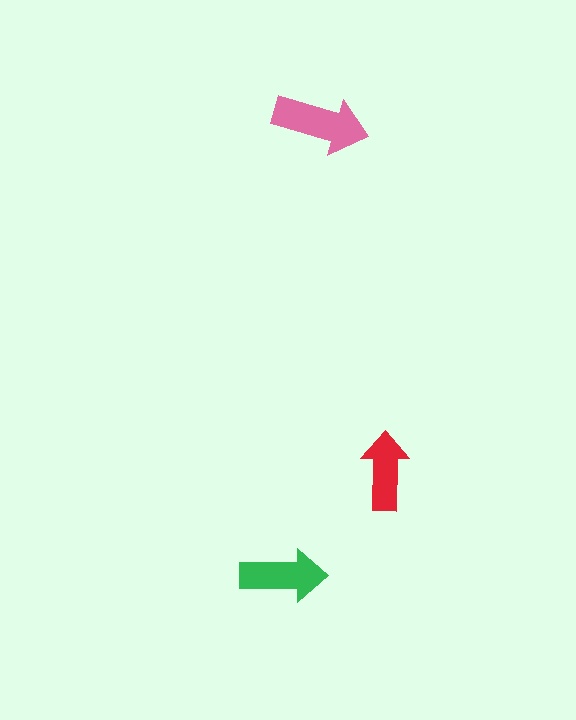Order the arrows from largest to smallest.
the pink one, the green one, the red one.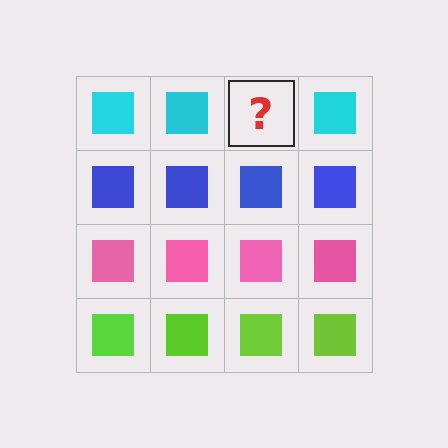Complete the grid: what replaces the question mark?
The question mark should be replaced with a cyan square.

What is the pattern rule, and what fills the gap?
The rule is that each row has a consistent color. The gap should be filled with a cyan square.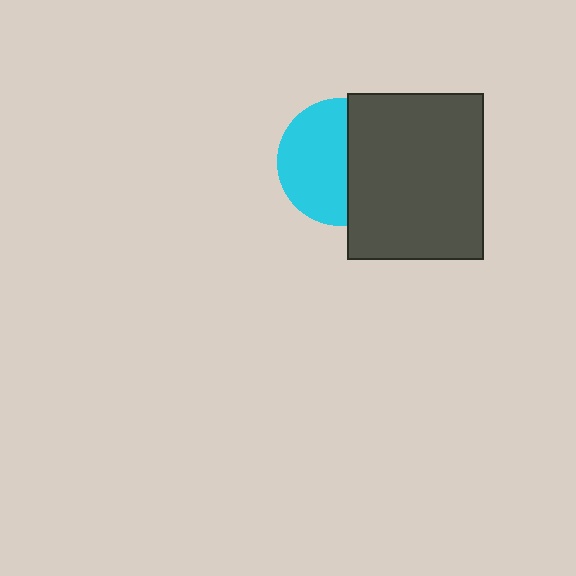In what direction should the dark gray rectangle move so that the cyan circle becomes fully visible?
The dark gray rectangle should move right. That is the shortest direction to clear the overlap and leave the cyan circle fully visible.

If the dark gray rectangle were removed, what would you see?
You would see the complete cyan circle.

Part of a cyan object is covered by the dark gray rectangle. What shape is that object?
It is a circle.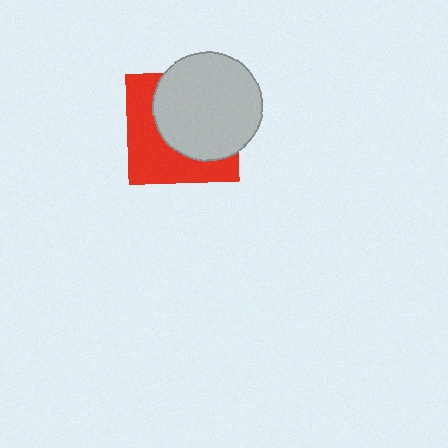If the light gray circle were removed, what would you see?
You would see the complete red square.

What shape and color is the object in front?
The object in front is a light gray circle.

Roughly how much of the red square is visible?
A small part of it is visible (roughly 45%).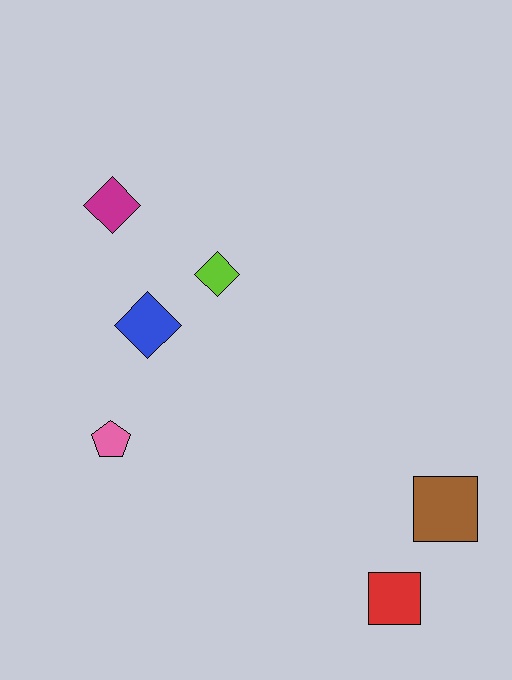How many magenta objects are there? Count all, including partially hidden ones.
There is 1 magenta object.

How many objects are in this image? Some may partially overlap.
There are 6 objects.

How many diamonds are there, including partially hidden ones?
There are 3 diamonds.